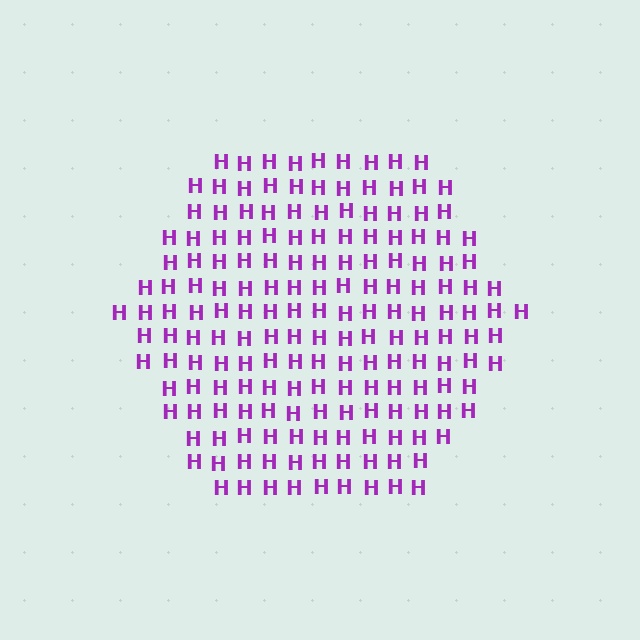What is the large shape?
The large shape is a hexagon.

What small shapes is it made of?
It is made of small letter H's.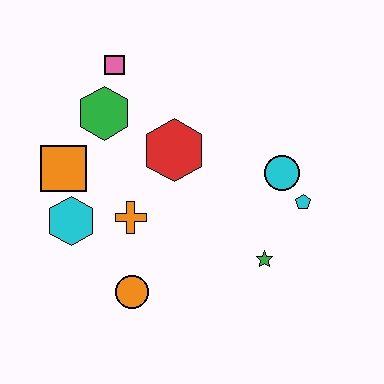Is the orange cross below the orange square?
Yes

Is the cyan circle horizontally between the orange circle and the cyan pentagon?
Yes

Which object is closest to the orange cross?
The cyan hexagon is closest to the orange cross.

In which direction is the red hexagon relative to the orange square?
The red hexagon is to the right of the orange square.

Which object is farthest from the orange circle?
The pink square is farthest from the orange circle.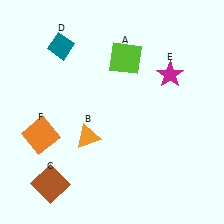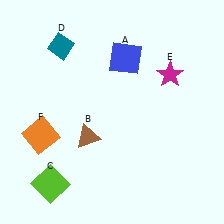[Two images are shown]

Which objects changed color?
A changed from lime to blue. B changed from orange to brown. C changed from brown to lime.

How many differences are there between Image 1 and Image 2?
There are 3 differences between the two images.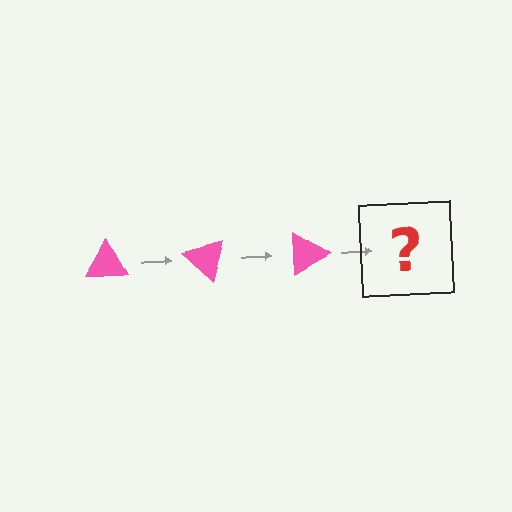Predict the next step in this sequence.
The next step is a pink triangle rotated 135 degrees.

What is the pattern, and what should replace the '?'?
The pattern is that the triangle rotates 45 degrees each step. The '?' should be a pink triangle rotated 135 degrees.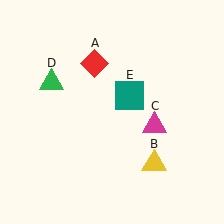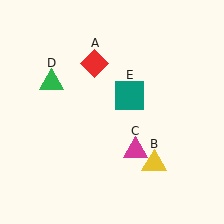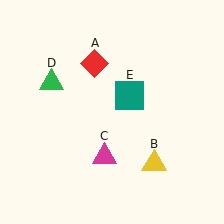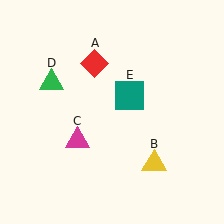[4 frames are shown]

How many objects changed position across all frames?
1 object changed position: magenta triangle (object C).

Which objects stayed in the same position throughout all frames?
Red diamond (object A) and yellow triangle (object B) and green triangle (object D) and teal square (object E) remained stationary.